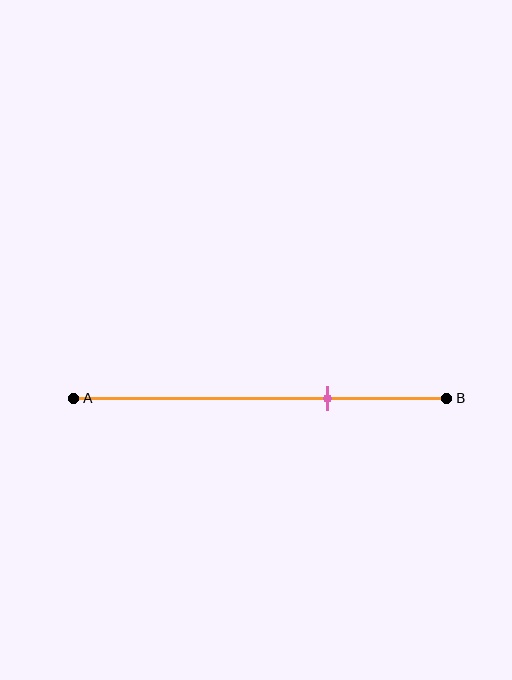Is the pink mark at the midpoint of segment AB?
No, the mark is at about 70% from A, not at the 50% midpoint.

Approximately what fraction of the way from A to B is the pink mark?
The pink mark is approximately 70% of the way from A to B.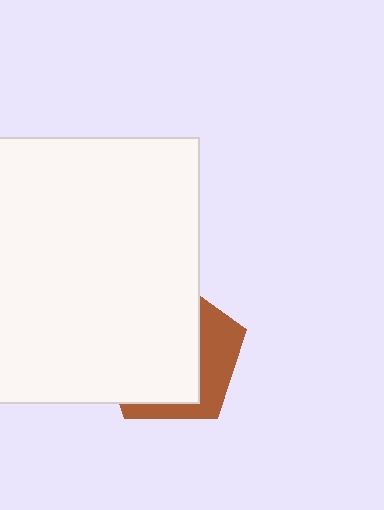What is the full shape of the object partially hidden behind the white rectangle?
The partially hidden object is a brown pentagon.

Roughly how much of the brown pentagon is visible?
A small part of it is visible (roughly 33%).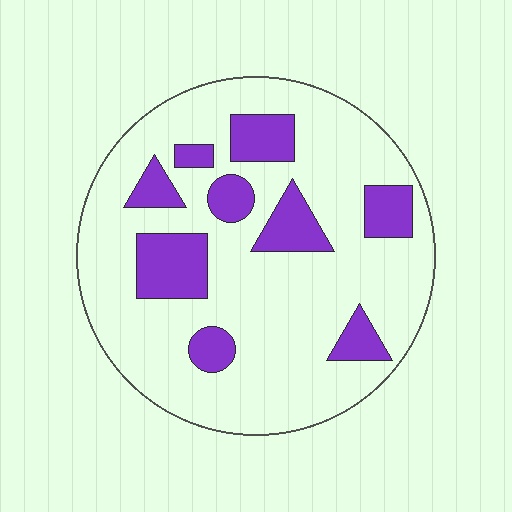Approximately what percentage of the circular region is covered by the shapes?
Approximately 20%.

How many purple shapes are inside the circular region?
9.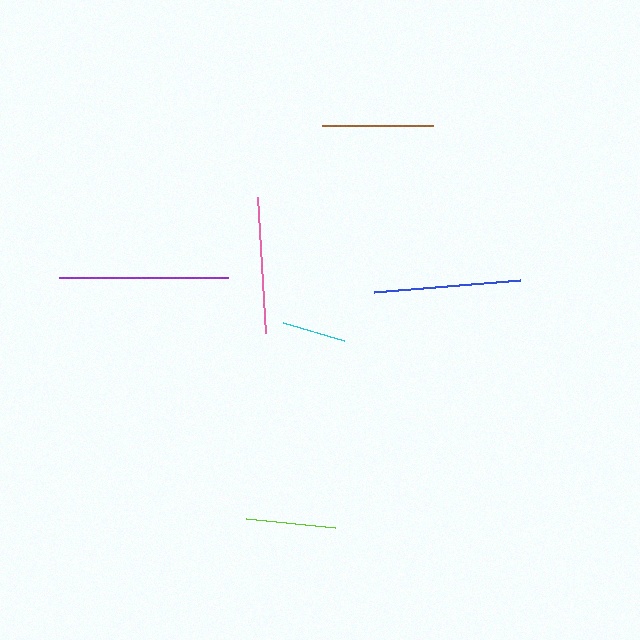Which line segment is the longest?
The purple line is the longest at approximately 169 pixels.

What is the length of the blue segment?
The blue segment is approximately 146 pixels long.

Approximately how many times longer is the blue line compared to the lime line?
The blue line is approximately 1.6 times the length of the lime line.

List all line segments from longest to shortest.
From longest to shortest: purple, blue, pink, brown, lime, cyan.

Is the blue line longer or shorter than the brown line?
The blue line is longer than the brown line.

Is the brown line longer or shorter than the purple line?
The purple line is longer than the brown line.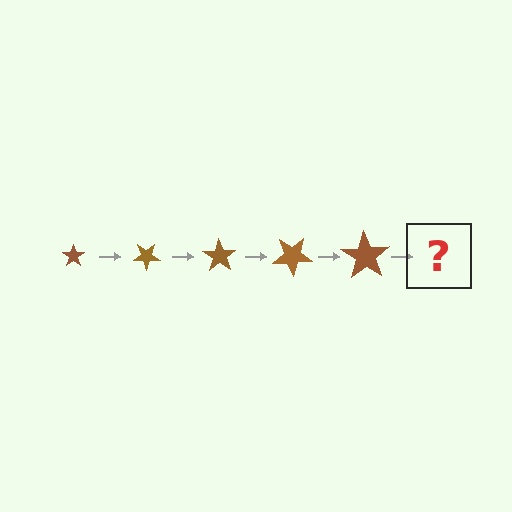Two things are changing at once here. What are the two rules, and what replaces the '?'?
The two rules are that the star grows larger each step and it rotates 35 degrees each step. The '?' should be a star, larger than the previous one and rotated 175 degrees from the start.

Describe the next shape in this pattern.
It should be a star, larger than the previous one and rotated 175 degrees from the start.